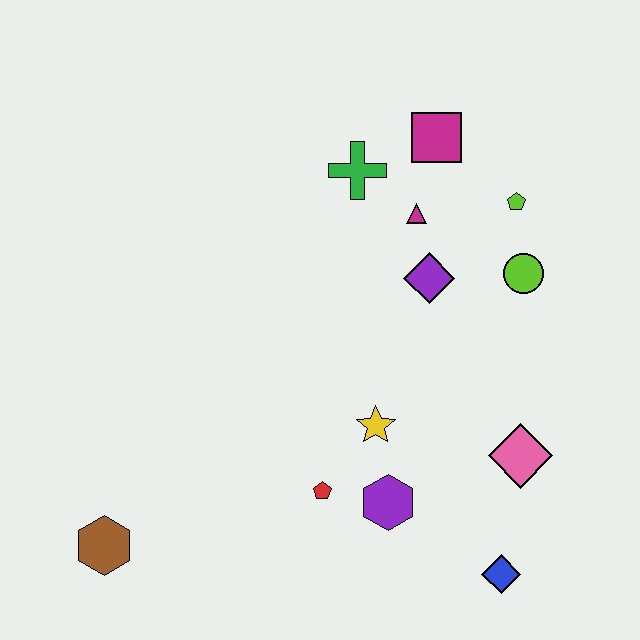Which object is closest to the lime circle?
The lime pentagon is closest to the lime circle.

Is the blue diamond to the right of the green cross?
Yes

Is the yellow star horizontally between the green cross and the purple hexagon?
Yes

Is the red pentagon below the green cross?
Yes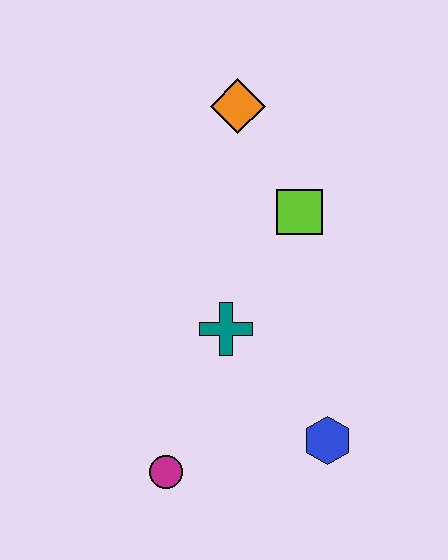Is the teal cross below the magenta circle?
No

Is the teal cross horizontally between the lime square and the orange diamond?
No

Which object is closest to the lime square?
The orange diamond is closest to the lime square.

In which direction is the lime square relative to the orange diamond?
The lime square is below the orange diamond.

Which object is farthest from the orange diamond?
The magenta circle is farthest from the orange diamond.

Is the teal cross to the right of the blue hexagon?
No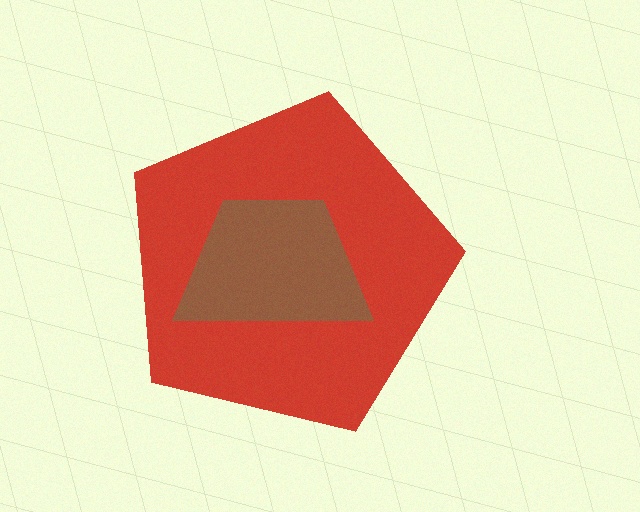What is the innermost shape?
The brown trapezoid.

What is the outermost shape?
The red pentagon.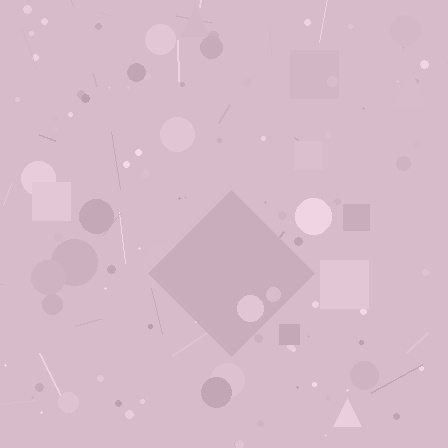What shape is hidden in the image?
A diamond is hidden in the image.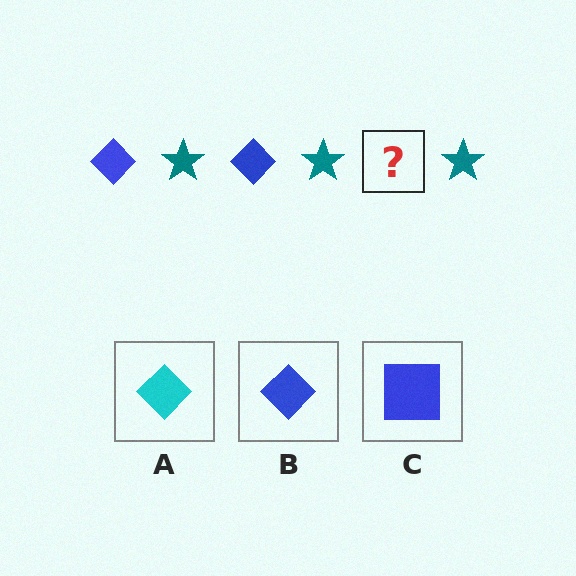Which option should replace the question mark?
Option B.